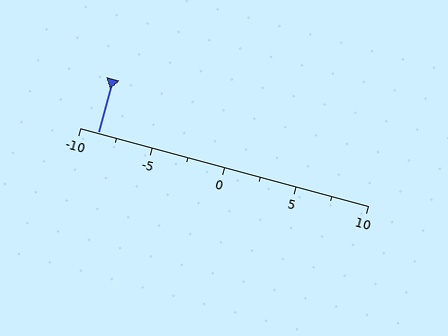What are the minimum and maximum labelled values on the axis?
The axis runs from -10 to 10.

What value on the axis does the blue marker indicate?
The marker indicates approximately -8.8.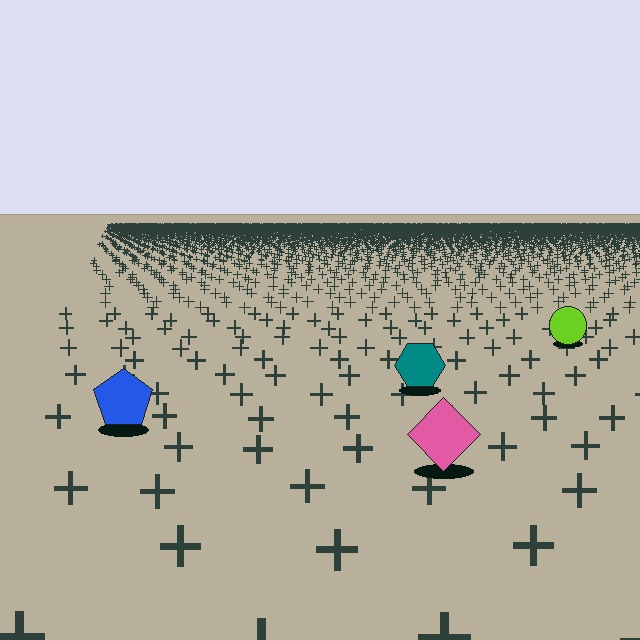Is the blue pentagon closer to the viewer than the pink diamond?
No. The pink diamond is closer — you can tell from the texture gradient: the ground texture is coarser near it.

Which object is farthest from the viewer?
The lime circle is farthest from the viewer. It appears smaller and the ground texture around it is denser.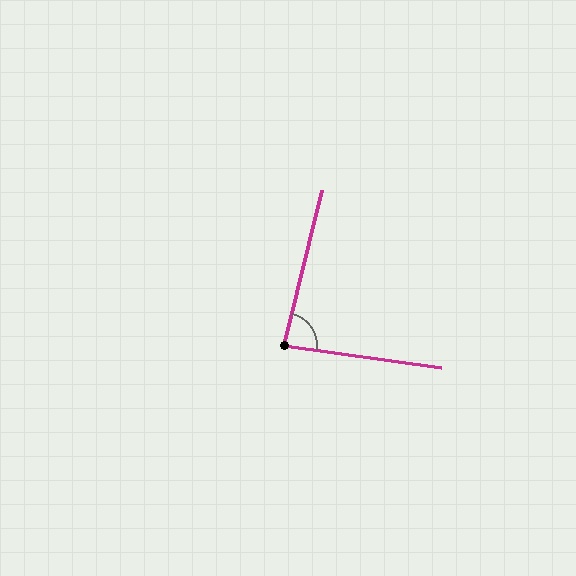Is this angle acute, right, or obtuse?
It is acute.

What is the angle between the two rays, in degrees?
Approximately 84 degrees.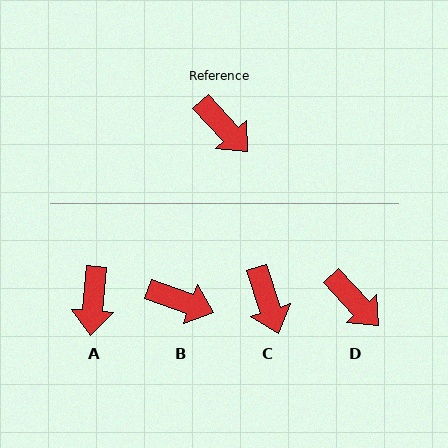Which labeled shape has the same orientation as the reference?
D.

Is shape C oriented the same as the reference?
No, it is off by about 25 degrees.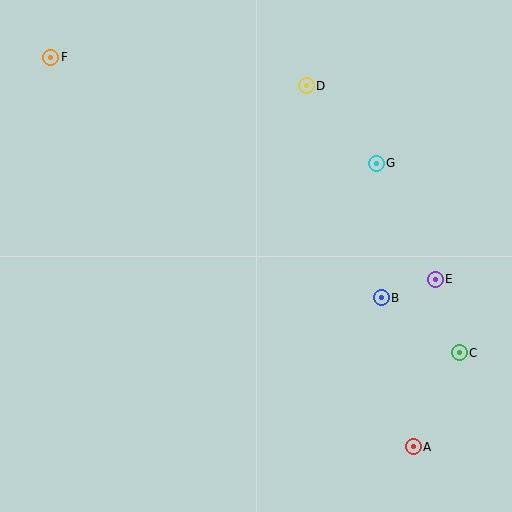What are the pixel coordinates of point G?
Point G is at (376, 163).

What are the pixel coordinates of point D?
Point D is at (306, 86).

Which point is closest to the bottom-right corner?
Point A is closest to the bottom-right corner.